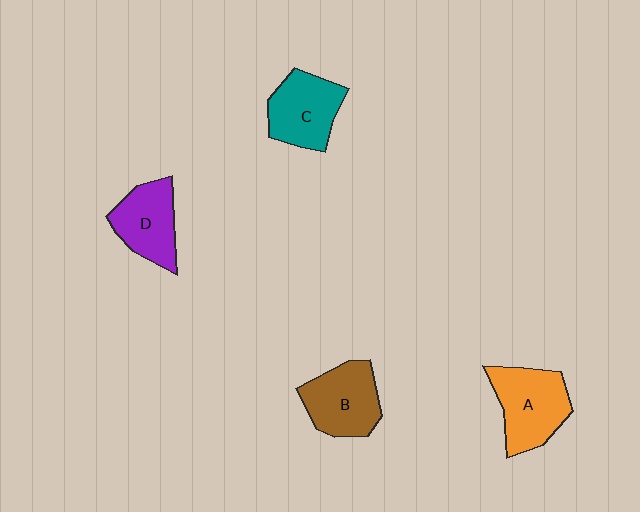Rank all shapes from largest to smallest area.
From largest to smallest: A (orange), B (brown), C (teal), D (purple).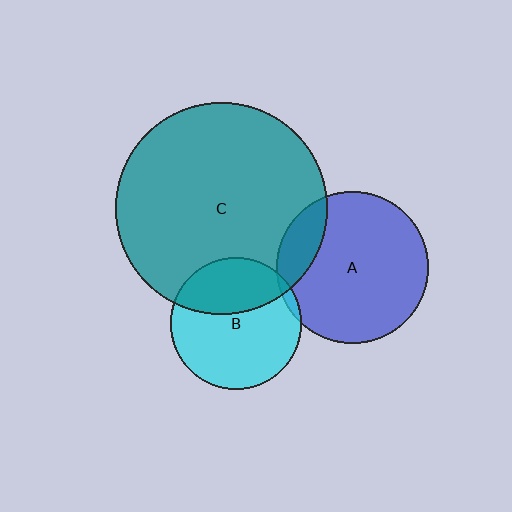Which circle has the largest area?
Circle C (teal).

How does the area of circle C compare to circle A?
Approximately 2.0 times.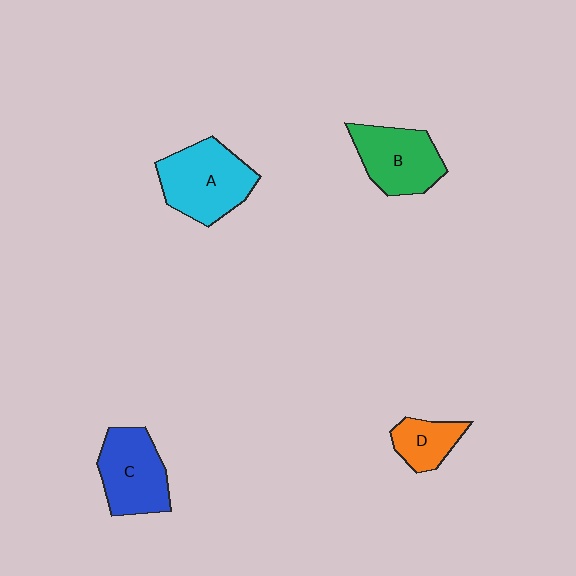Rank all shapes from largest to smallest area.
From largest to smallest: A (cyan), C (blue), B (green), D (orange).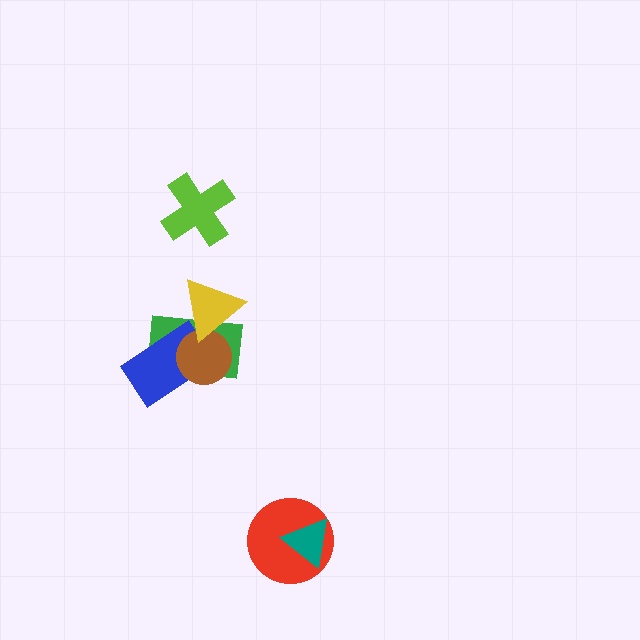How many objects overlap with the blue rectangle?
2 objects overlap with the blue rectangle.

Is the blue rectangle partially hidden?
Yes, it is partially covered by another shape.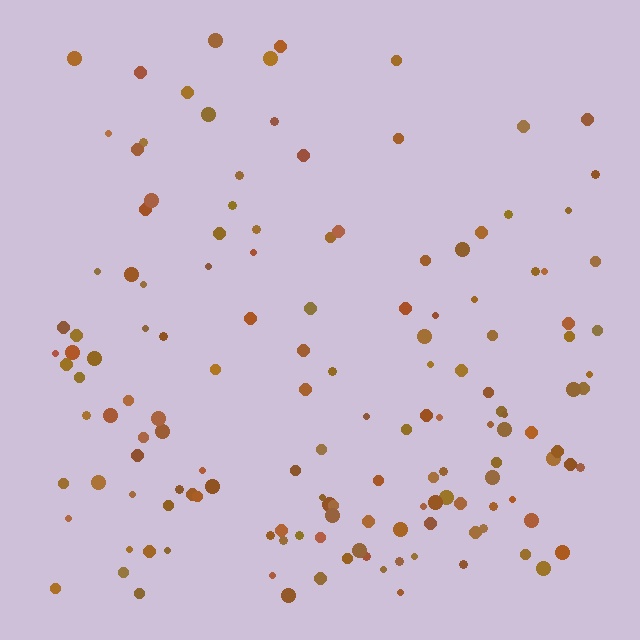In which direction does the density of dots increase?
From top to bottom, with the bottom side densest.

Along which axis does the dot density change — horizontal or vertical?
Vertical.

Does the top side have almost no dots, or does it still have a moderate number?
Still a moderate number, just noticeably fewer than the bottom.